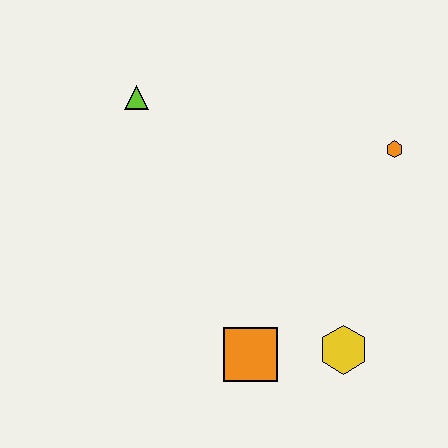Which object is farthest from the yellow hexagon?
The lime triangle is farthest from the yellow hexagon.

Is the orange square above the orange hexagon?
No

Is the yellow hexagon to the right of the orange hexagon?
No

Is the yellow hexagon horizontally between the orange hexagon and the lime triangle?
Yes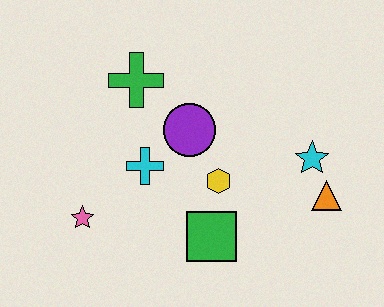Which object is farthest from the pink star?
The orange triangle is farthest from the pink star.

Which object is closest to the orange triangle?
The cyan star is closest to the orange triangle.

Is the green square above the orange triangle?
No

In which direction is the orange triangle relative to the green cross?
The orange triangle is to the right of the green cross.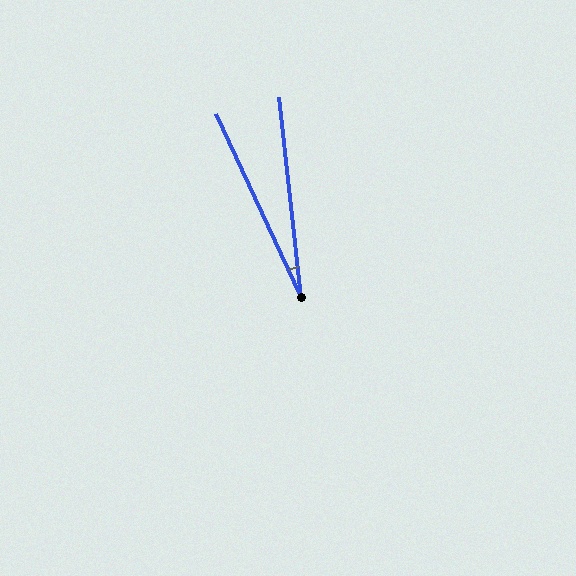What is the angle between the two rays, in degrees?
Approximately 19 degrees.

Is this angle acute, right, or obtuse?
It is acute.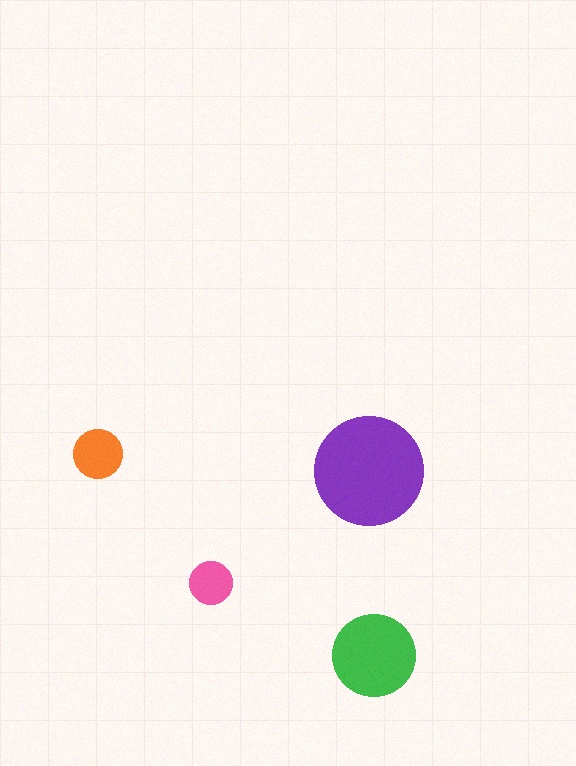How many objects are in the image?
There are 4 objects in the image.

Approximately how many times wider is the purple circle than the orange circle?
About 2 times wider.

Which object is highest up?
The orange circle is topmost.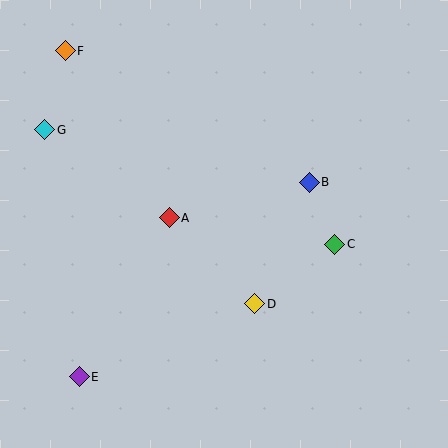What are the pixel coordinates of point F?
Point F is at (65, 51).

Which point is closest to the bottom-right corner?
Point C is closest to the bottom-right corner.